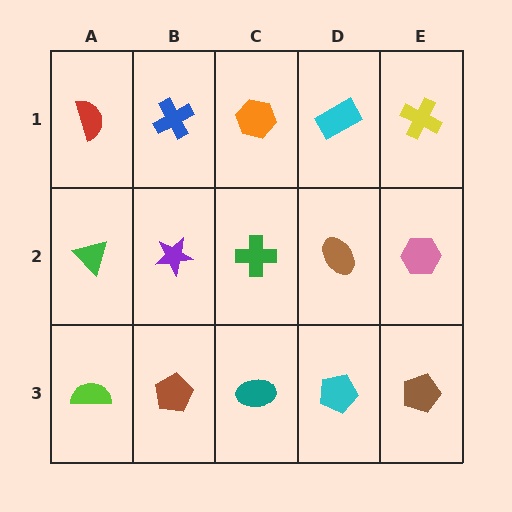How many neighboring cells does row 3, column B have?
3.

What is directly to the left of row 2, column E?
A brown ellipse.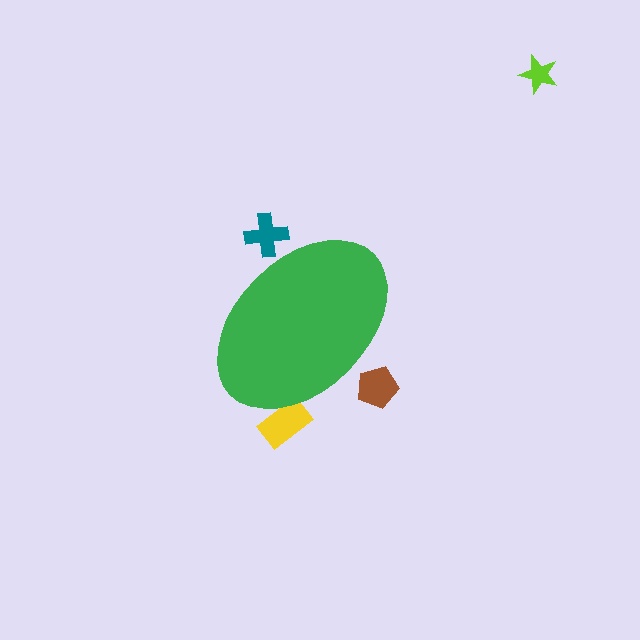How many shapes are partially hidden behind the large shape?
3 shapes are partially hidden.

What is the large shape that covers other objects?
A green ellipse.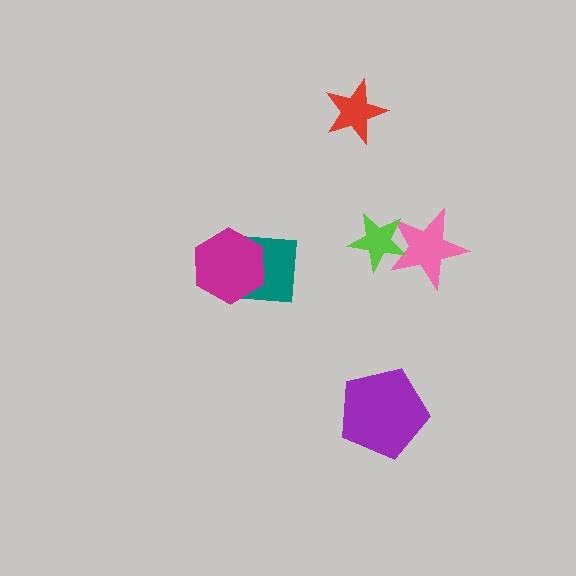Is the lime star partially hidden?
No, no other shape covers it.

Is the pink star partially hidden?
Yes, it is partially covered by another shape.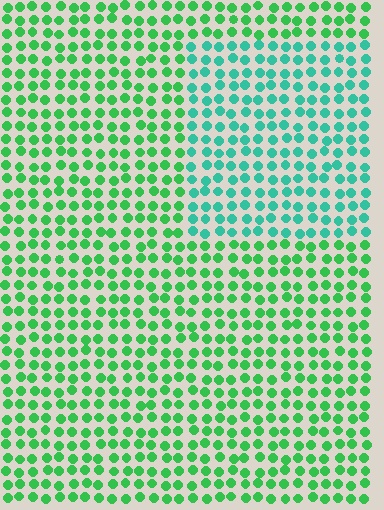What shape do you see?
I see a rectangle.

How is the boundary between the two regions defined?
The boundary is defined purely by a slight shift in hue (about 36 degrees). Spacing, size, and orientation are identical on both sides.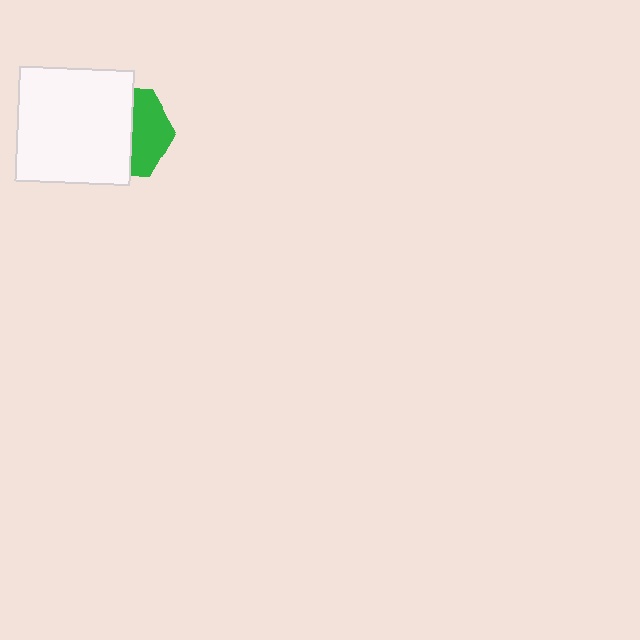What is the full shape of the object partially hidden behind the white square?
The partially hidden object is a green hexagon.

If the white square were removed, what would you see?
You would see the complete green hexagon.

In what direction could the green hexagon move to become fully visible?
The green hexagon could move right. That would shift it out from behind the white square entirely.